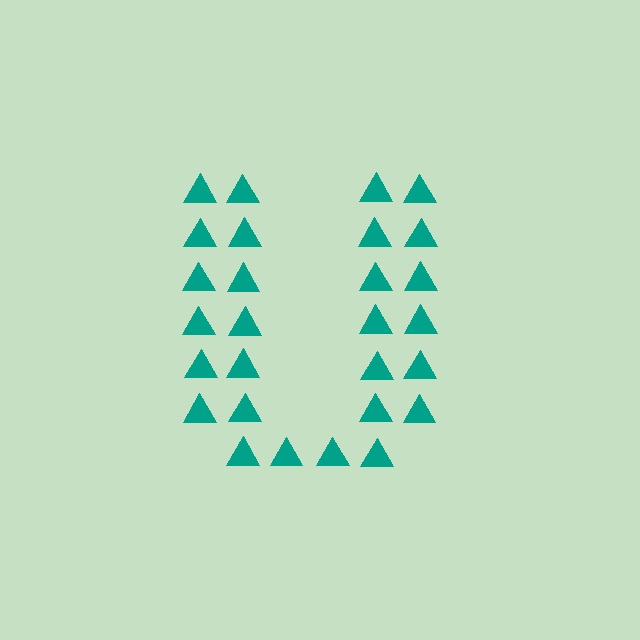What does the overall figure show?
The overall figure shows the letter U.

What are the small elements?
The small elements are triangles.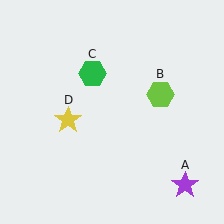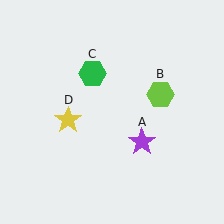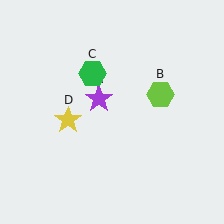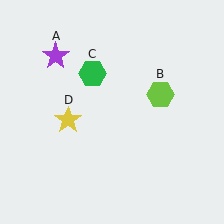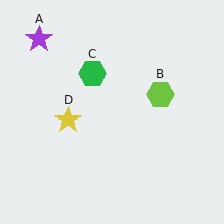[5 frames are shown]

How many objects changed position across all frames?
1 object changed position: purple star (object A).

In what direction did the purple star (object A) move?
The purple star (object A) moved up and to the left.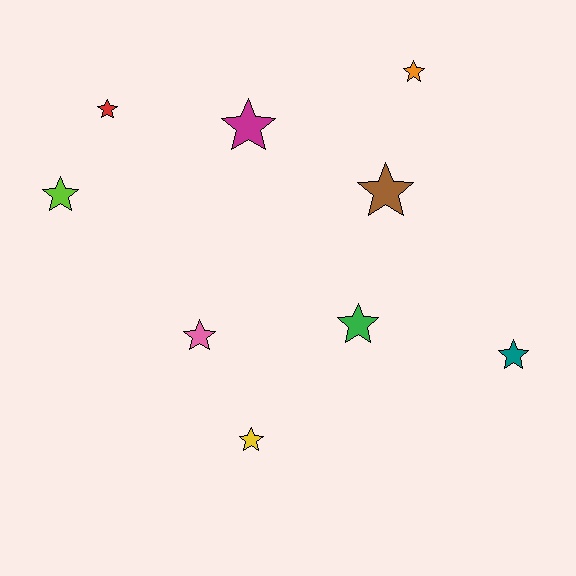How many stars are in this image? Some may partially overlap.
There are 9 stars.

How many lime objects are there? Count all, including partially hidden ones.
There is 1 lime object.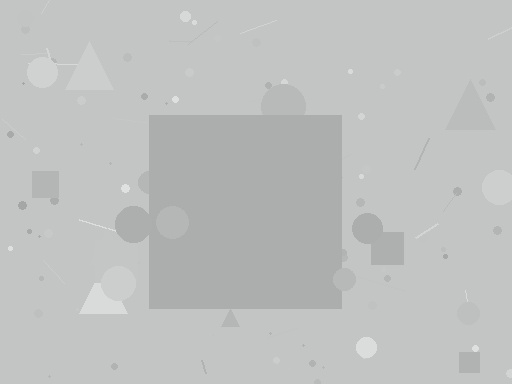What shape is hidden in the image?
A square is hidden in the image.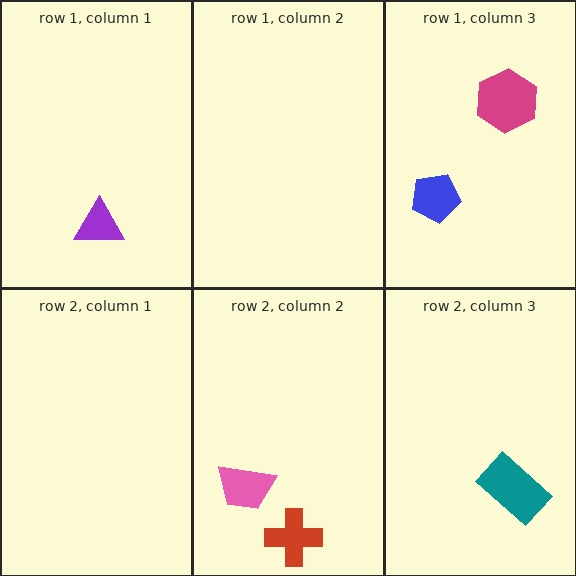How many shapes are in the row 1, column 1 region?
1.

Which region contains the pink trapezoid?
The row 2, column 2 region.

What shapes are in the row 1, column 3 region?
The blue pentagon, the magenta hexagon.